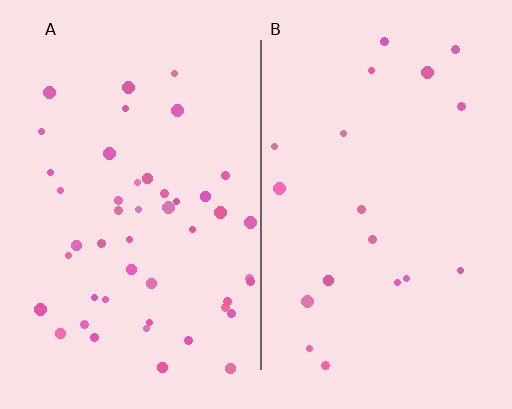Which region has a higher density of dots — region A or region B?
A (the left).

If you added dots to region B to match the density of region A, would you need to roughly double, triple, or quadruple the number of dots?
Approximately double.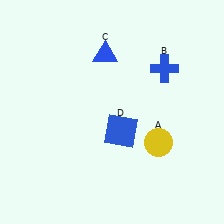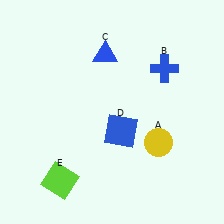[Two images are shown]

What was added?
A lime square (E) was added in Image 2.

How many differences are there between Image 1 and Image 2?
There is 1 difference between the two images.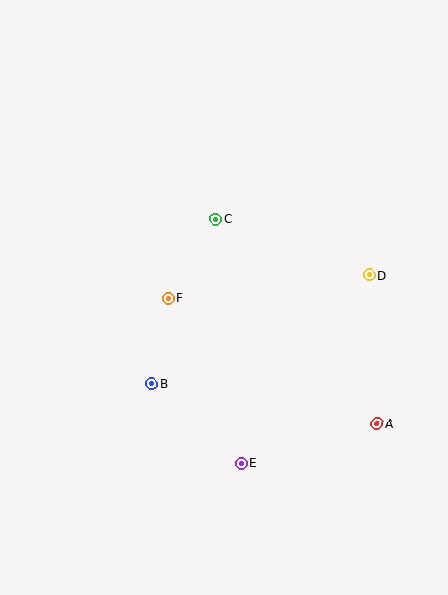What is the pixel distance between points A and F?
The distance between A and F is 244 pixels.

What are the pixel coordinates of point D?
Point D is at (369, 275).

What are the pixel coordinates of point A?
Point A is at (377, 424).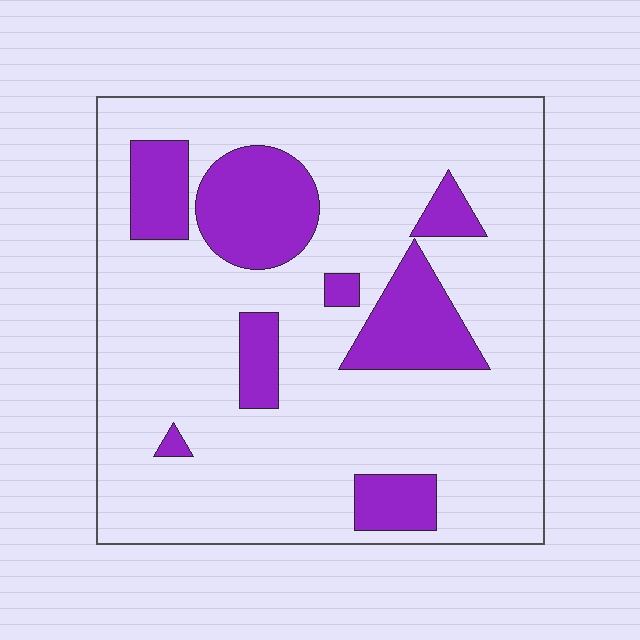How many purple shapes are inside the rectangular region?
8.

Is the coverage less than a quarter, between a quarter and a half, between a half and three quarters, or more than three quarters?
Less than a quarter.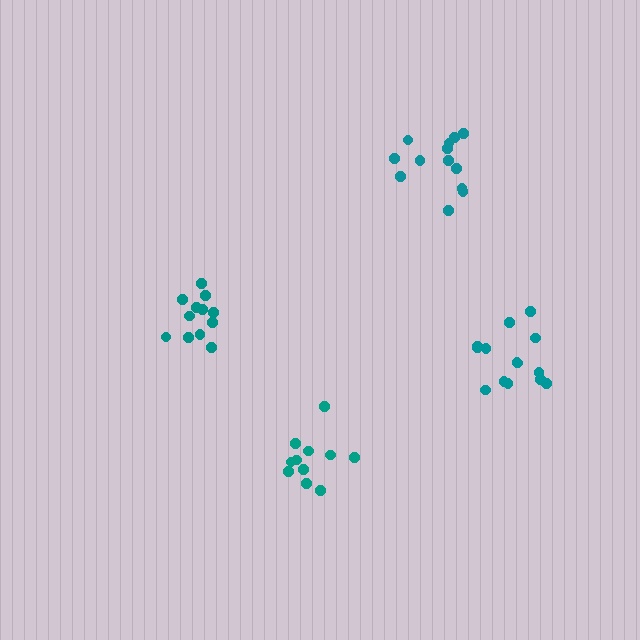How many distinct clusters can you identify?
There are 4 distinct clusters.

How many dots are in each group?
Group 1: 12 dots, Group 2: 13 dots, Group 3: 11 dots, Group 4: 14 dots (50 total).